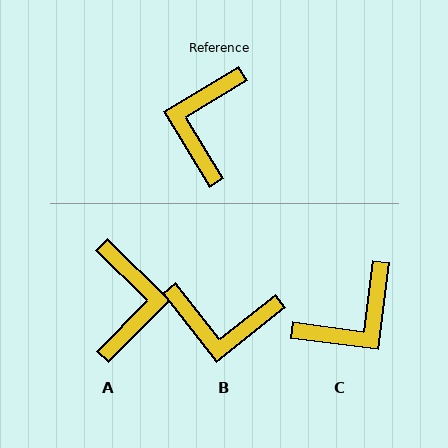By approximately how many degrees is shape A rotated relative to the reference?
Approximately 166 degrees clockwise.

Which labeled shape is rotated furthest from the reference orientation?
A, about 166 degrees away.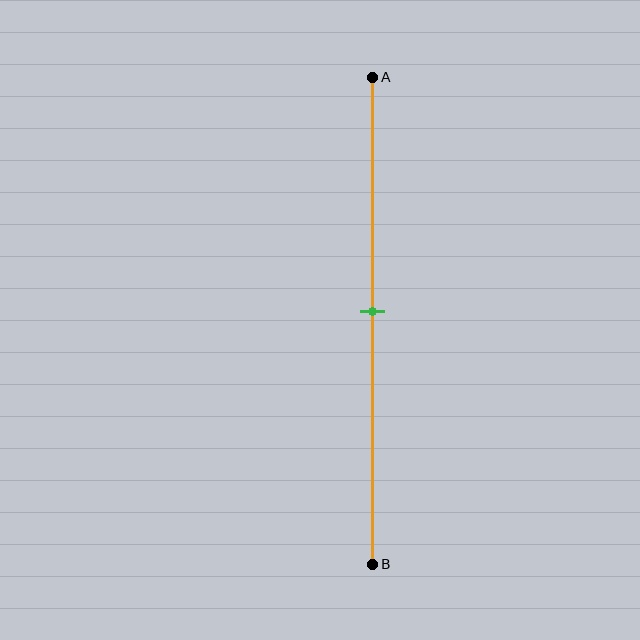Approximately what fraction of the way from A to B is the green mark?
The green mark is approximately 50% of the way from A to B.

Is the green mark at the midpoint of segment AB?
Yes, the mark is approximately at the midpoint.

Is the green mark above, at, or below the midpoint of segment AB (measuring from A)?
The green mark is approximately at the midpoint of segment AB.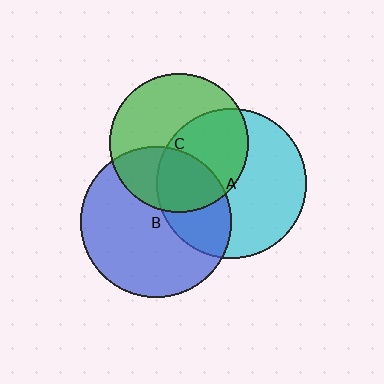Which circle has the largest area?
Circle B (blue).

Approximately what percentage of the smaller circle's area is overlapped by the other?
Approximately 45%.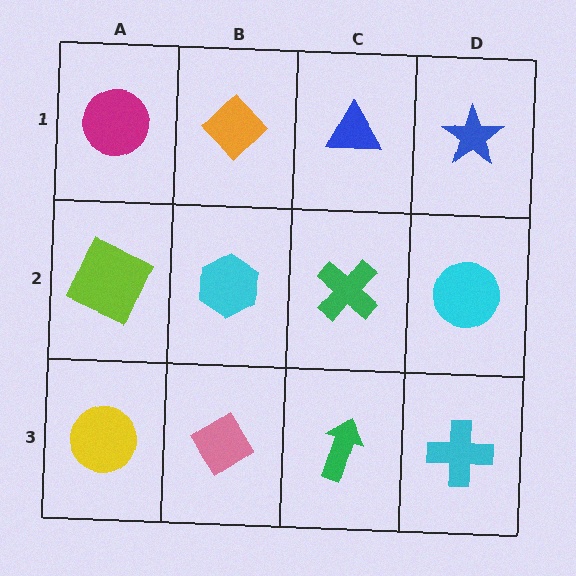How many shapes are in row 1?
4 shapes.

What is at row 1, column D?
A blue star.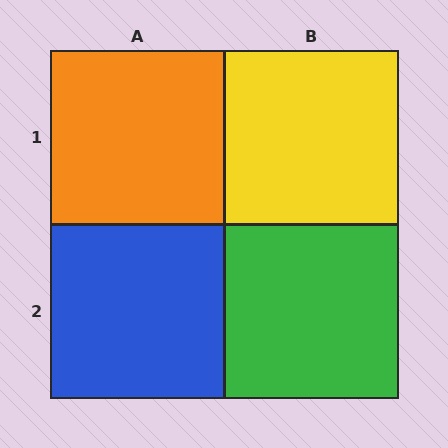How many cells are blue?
1 cell is blue.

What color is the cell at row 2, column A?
Blue.